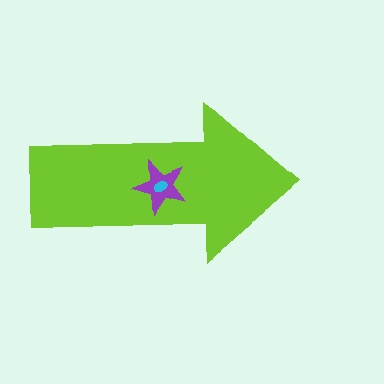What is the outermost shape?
The lime arrow.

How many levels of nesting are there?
3.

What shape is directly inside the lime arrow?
The purple star.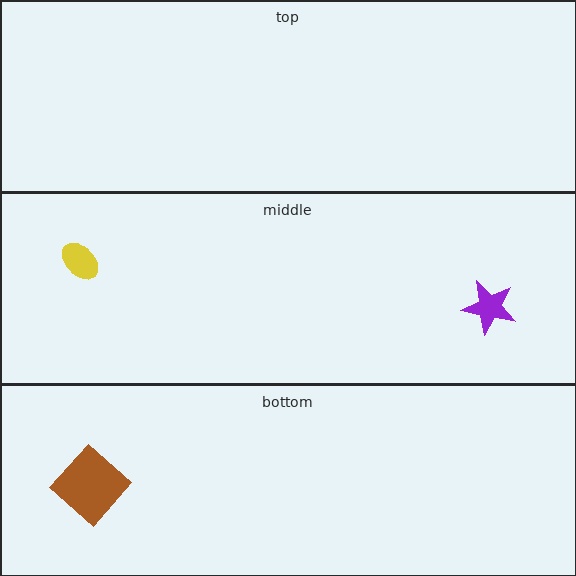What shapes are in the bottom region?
The brown diamond.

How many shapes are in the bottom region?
1.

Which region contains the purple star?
The middle region.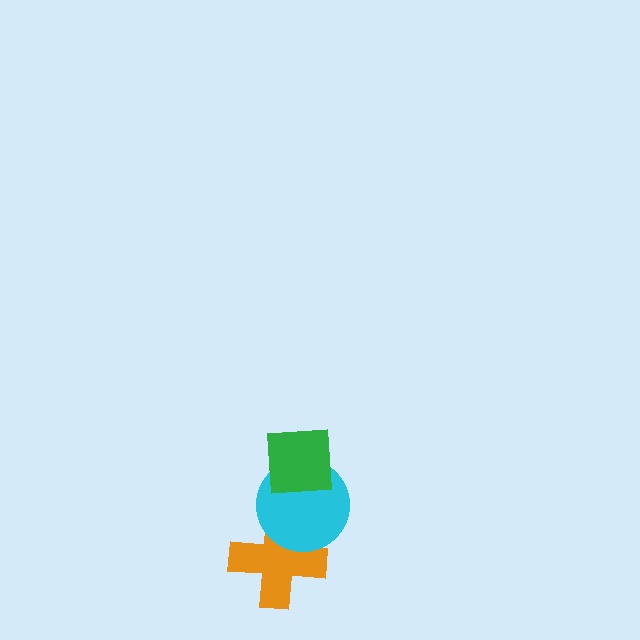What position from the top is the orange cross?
The orange cross is 3rd from the top.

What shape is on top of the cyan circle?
The green square is on top of the cyan circle.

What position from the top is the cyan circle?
The cyan circle is 2nd from the top.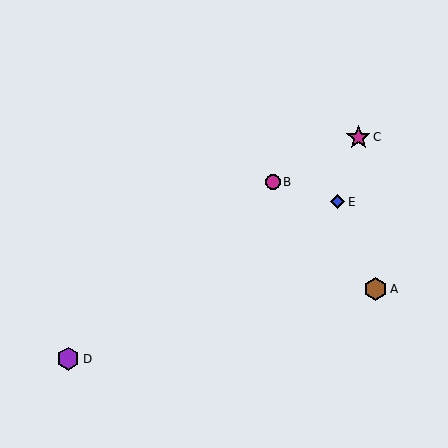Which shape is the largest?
The magenta star (labeled C) is the largest.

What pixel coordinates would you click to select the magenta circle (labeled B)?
Click at (273, 182) to select the magenta circle B.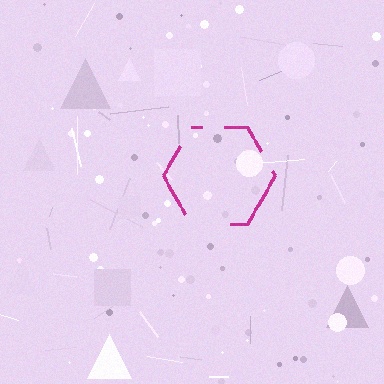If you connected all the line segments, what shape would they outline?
They would outline a hexagon.